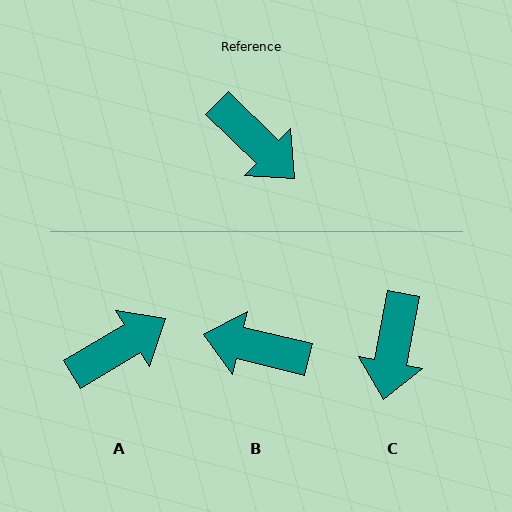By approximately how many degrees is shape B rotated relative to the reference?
Approximately 149 degrees clockwise.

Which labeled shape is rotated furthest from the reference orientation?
B, about 149 degrees away.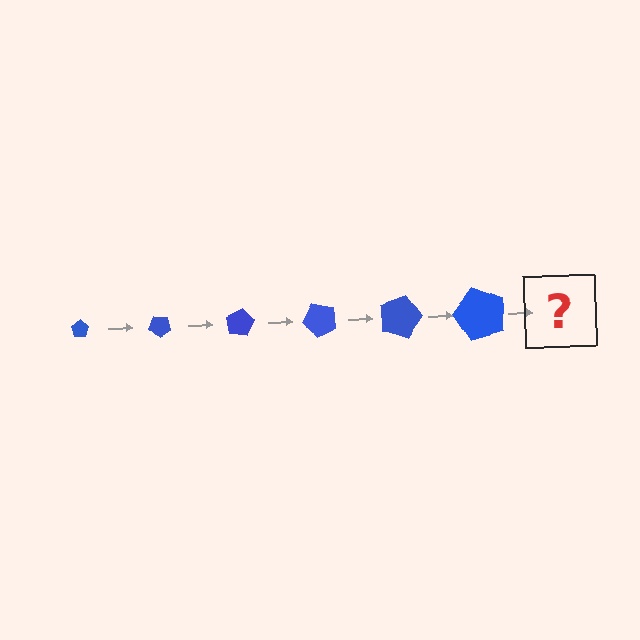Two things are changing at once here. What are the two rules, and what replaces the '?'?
The two rules are that the pentagon grows larger each step and it rotates 40 degrees each step. The '?' should be a pentagon, larger than the previous one and rotated 240 degrees from the start.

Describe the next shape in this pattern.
It should be a pentagon, larger than the previous one and rotated 240 degrees from the start.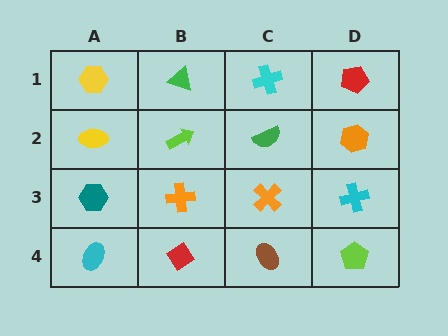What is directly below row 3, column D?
A lime pentagon.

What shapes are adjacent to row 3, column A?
A yellow ellipse (row 2, column A), a cyan ellipse (row 4, column A), an orange cross (row 3, column B).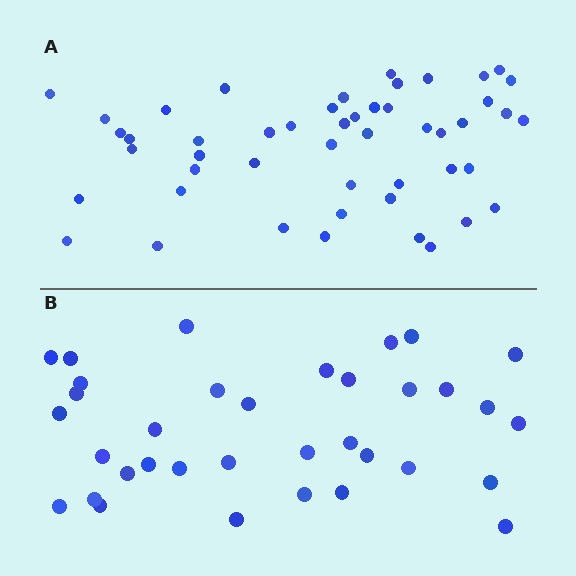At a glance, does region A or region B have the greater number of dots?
Region A (the top region) has more dots.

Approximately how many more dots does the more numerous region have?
Region A has approximately 15 more dots than region B.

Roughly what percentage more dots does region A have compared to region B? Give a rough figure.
About 40% more.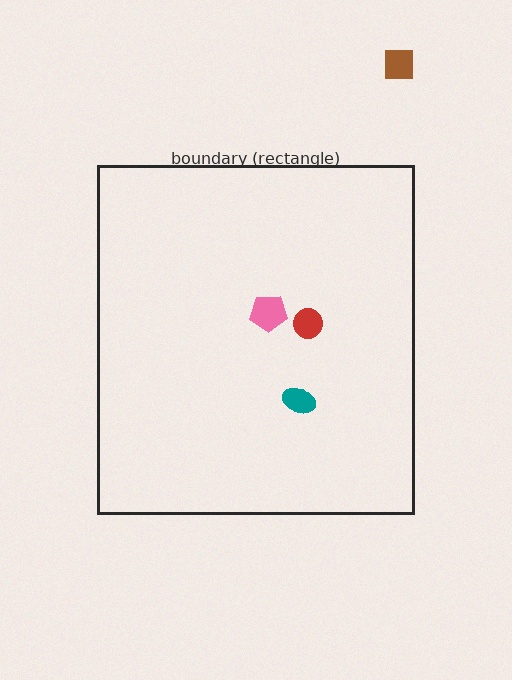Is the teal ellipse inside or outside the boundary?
Inside.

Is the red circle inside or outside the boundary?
Inside.